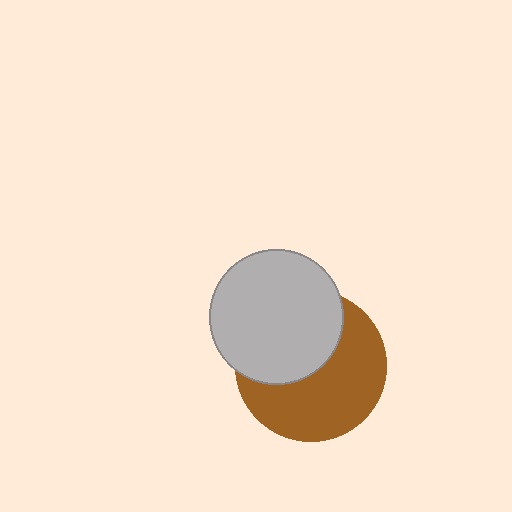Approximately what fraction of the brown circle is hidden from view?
Roughly 43% of the brown circle is hidden behind the light gray circle.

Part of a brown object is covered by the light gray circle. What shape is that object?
It is a circle.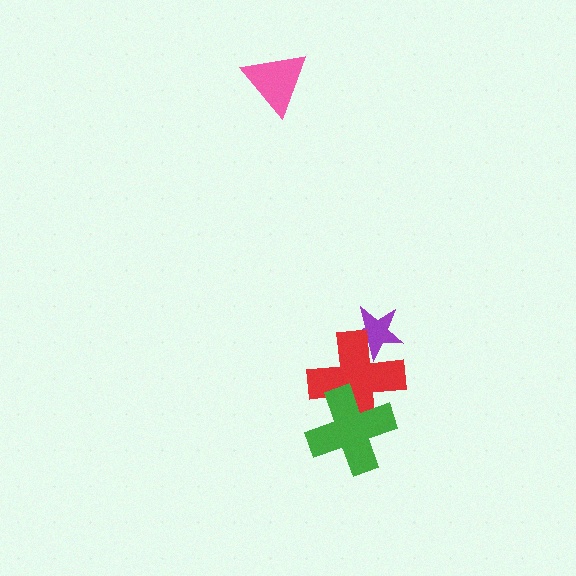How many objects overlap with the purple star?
1 object overlaps with the purple star.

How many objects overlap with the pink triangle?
0 objects overlap with the pink triangle.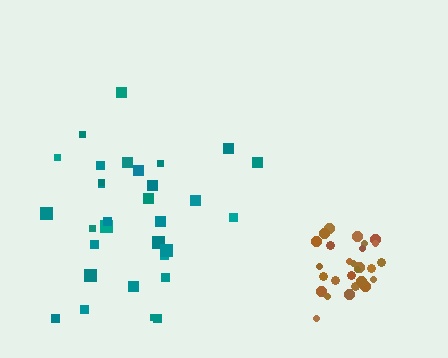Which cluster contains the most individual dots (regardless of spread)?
Teal (31).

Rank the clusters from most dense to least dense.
brown, teal.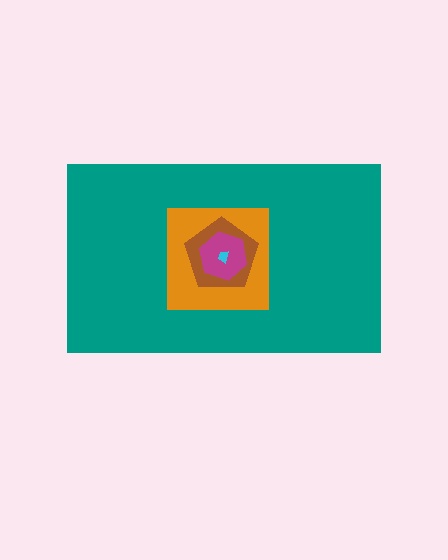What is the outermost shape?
The teal rectangle.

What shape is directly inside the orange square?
The brown pentagon.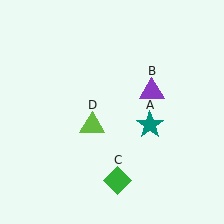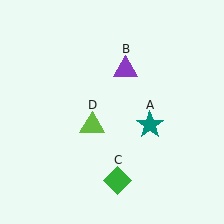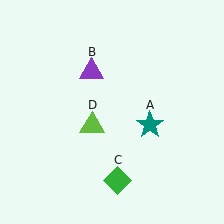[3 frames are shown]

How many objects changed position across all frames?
1 object changed position: purple triangle (object B).